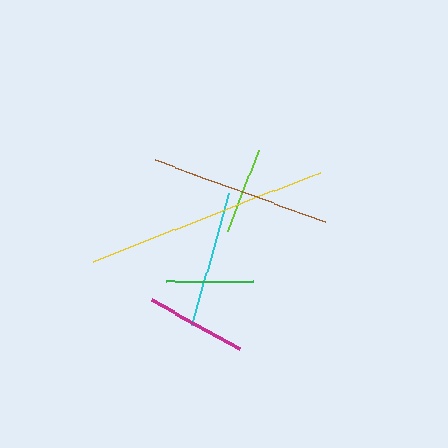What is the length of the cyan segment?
The cyan segment is approximately 137 pixels long.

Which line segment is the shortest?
The lime line is the shortest at approximately 86 pixels.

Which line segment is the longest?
The yellow line is the longest at approximately 245 pixels.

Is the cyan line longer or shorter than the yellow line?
The yellow line is longer than the cyan line.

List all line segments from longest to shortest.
From longest to shortest: yellow, brown, cyan, magenta, green, lime.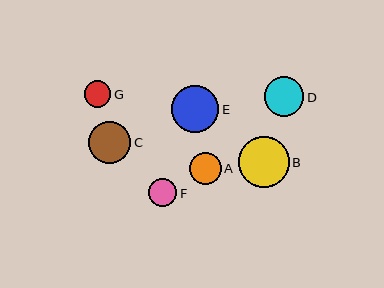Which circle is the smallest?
Circle G is the smallest with a size of approximately 27 pixels.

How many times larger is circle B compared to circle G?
Circle B is approximately 1.9 times the size of circle G.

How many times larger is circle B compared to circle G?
Circle B is approximately 1.9 times the size of circle G.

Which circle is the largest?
Circle B is the largest with a size of approximately 51 pixels.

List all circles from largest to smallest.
From largest to smallest: B, E, C, D, A, F, G.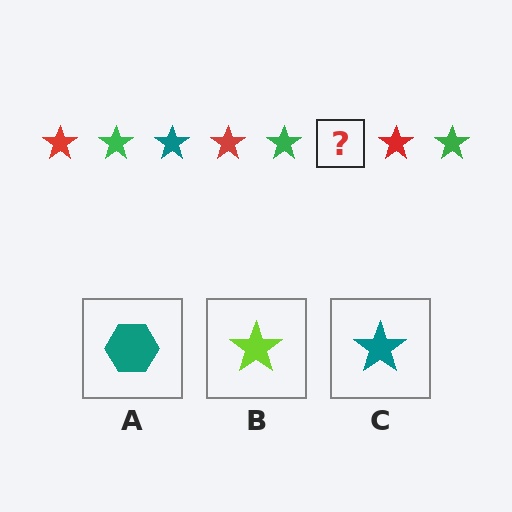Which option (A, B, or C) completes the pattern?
C.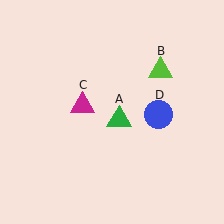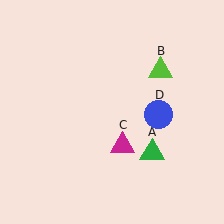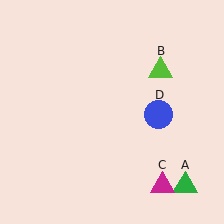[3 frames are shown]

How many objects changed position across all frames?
2 objects changed position: green triangle (object A), magenta triangle (object C).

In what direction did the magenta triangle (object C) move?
The magenta triangle (object C) moved down and to the right.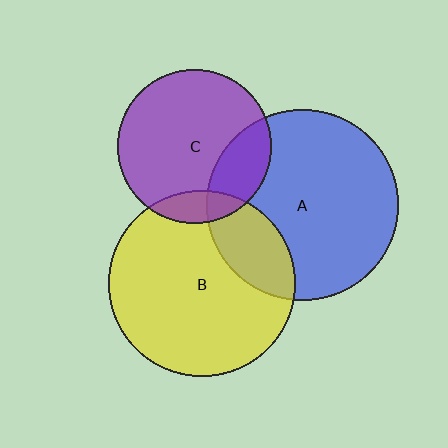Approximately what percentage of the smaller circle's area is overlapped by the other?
Approximately 10%.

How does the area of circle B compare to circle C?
Approximately 1.5 times.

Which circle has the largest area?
Circle A (blue).